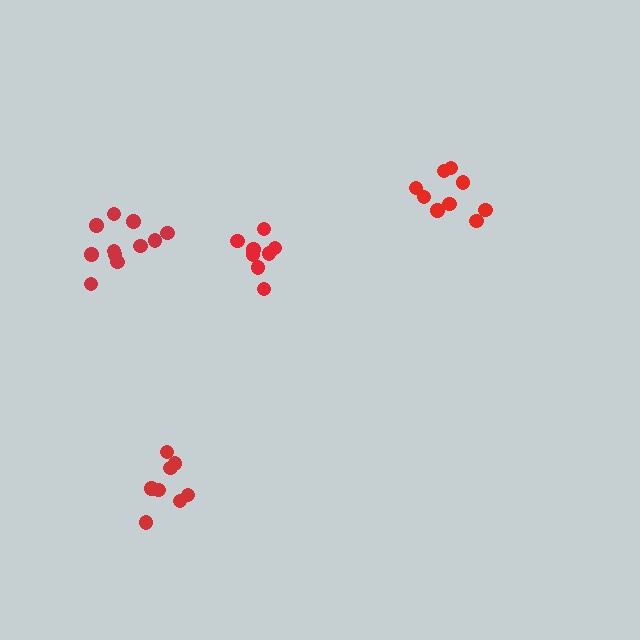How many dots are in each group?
Group 1: 11 dots, Group 2: 9 dots, Group 3: 8 dots, Group 4: 8 dots (36 total).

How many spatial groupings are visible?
There are 4 spatial groupings.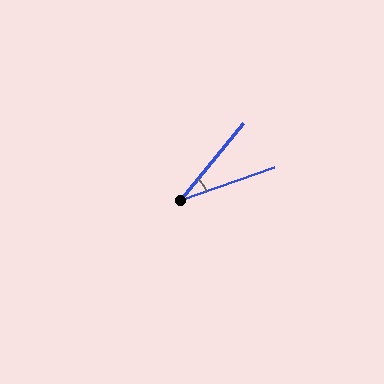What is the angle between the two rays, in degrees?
Approximately 31 degrees.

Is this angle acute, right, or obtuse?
It is acute.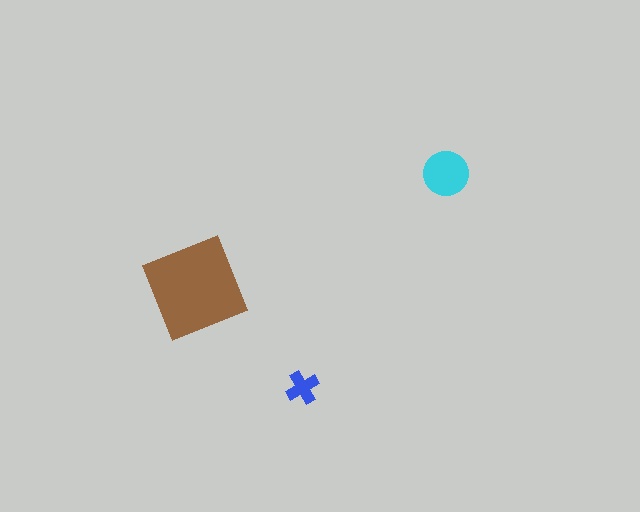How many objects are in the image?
There are 3 objects in the image.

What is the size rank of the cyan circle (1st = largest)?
2nd.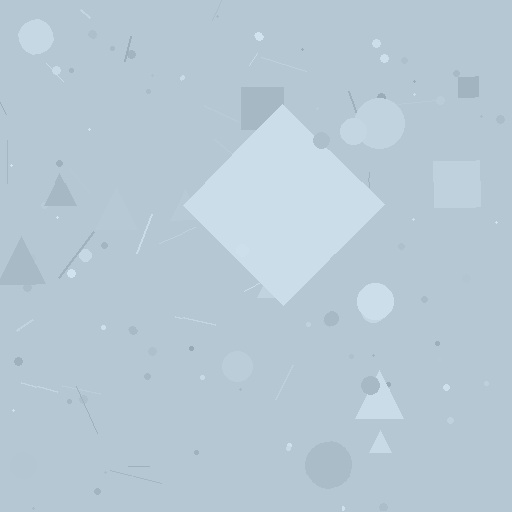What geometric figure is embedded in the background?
A diamond is embedded in the background.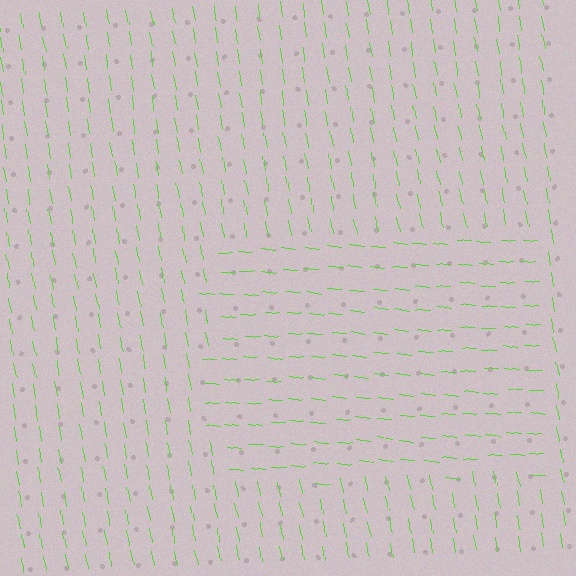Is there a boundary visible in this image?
Yes, there is a texture boundary formed by a change in line orientation.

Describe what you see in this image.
The image is filled with small lime line segments. A rectangle region in the image has lines oriented differently from the surrounding lines, creating a visible texture boundary.